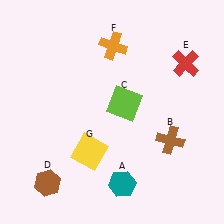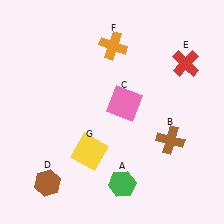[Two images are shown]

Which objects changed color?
A changed from teal to green. C changed from lime to pink.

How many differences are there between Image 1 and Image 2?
There are 2 differences between the two images.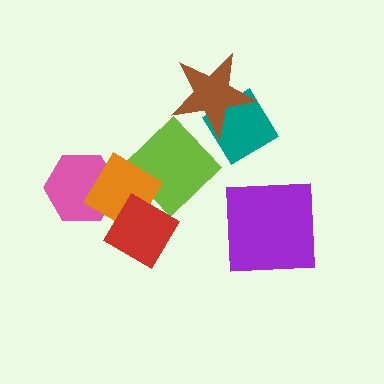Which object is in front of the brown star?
The lime diamond is in front of the brown star.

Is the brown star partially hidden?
Yes, it is partially covered by another shape.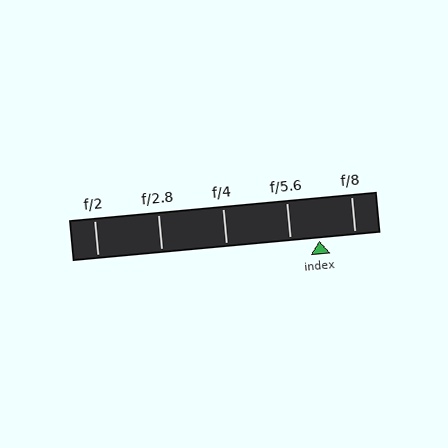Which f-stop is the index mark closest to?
The index mark is closest to f/5.6.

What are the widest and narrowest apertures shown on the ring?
The widest aperture shown is f/2 and the narrowest is f/8.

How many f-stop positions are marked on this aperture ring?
There are 5 f-stop positions marked.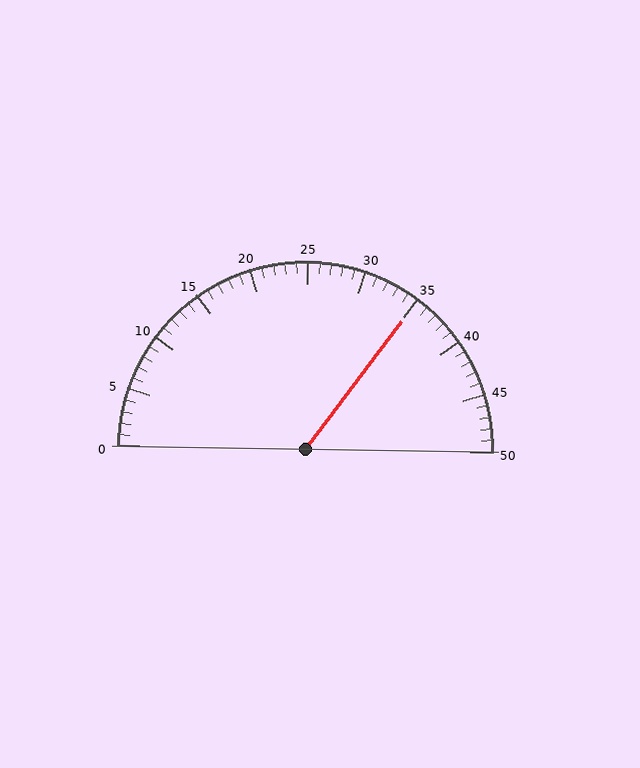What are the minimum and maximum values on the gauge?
The gauge ranges from 0 to 50.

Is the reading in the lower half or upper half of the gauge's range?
The reading is in the upper half of the range (0 to 50).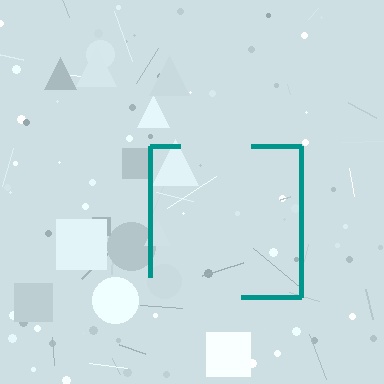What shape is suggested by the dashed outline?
The dashed outline suggests a square.